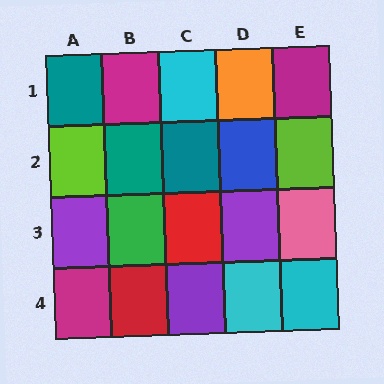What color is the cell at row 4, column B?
Red.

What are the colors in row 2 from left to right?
Lime, teal, teal, blue, lime.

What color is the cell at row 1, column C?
Cyan.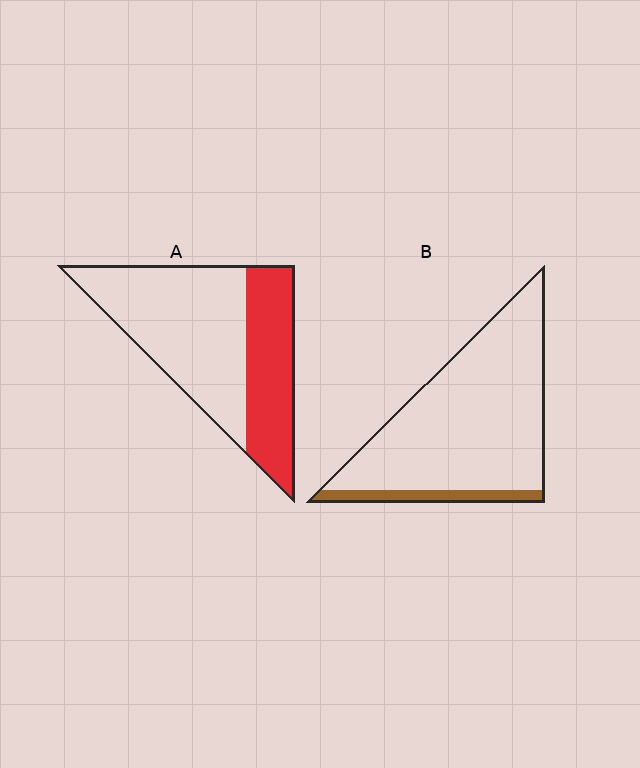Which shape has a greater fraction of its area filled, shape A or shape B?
Shape A.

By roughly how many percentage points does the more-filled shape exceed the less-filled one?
By roughly 25 percentage points (A over B).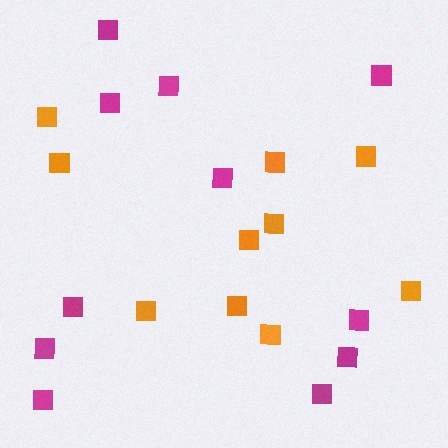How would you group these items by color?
There are 2 groups: one group of orange squares (10) and one group of magenta squares (11).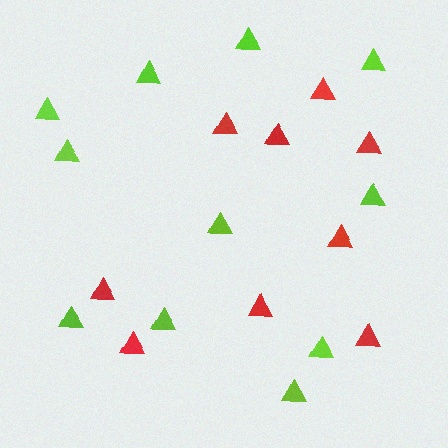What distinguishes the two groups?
There are 2 groups: one group of red triangles (9) and one group of lime triangles (11).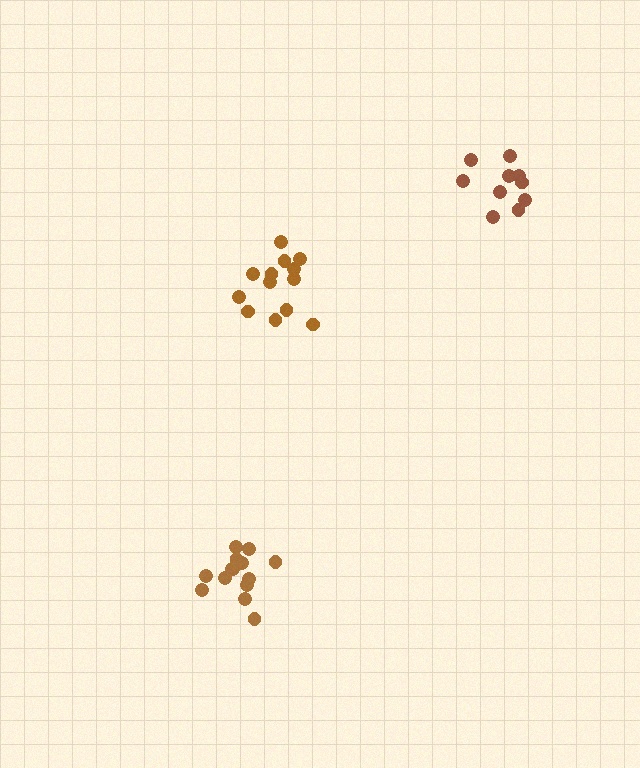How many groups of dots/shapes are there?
There are 3 groups.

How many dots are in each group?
Group 1: 14 dots, Group 2: 13 dots, Group 3: 10 dots (37 total).